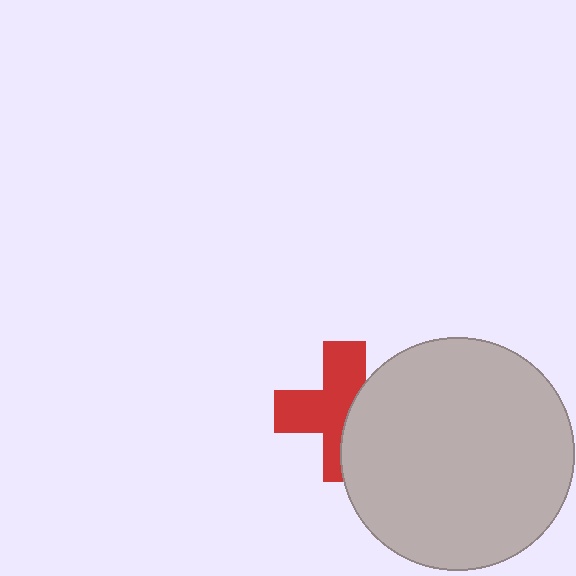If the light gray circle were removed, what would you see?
You would see the complete red cross.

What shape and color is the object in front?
The object in front is a light gray circle.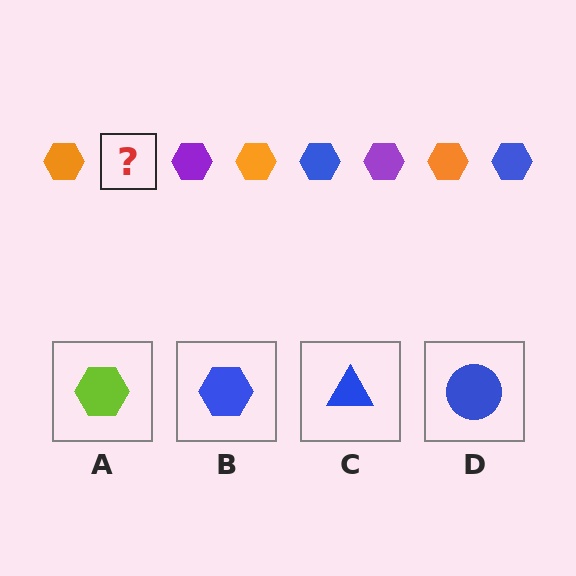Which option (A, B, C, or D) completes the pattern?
B.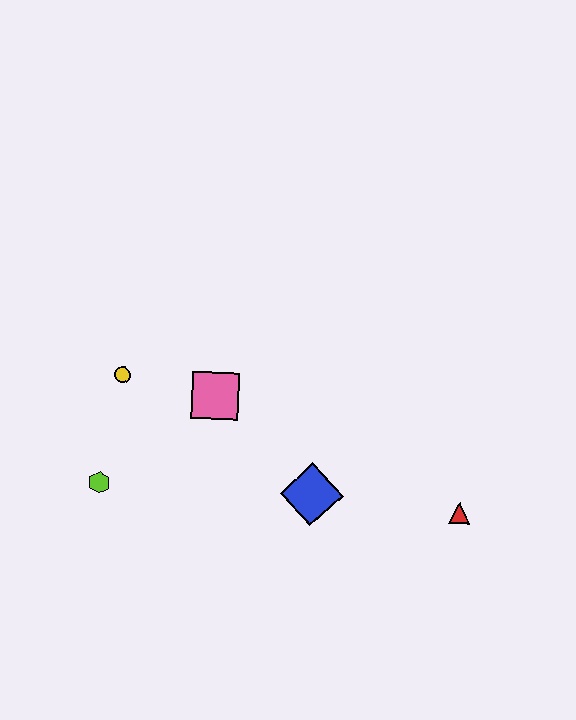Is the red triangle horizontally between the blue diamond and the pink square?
No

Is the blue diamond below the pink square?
Yes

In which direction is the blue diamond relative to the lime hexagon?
The blue diamond is to the right of the lime hexagon.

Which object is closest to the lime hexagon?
The yellow circle is closest to the lime hexagon.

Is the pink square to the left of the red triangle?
Yes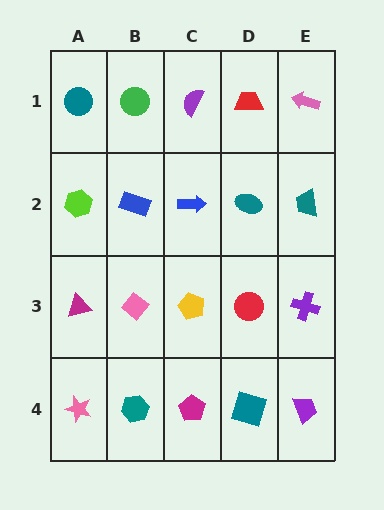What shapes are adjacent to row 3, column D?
A teal ellipse (row 2, column D), a teal square (row 4, column D), a yellow pentagon (row 3, column C), a purple cross (row 3, column E).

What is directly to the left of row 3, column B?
A magenta triangle.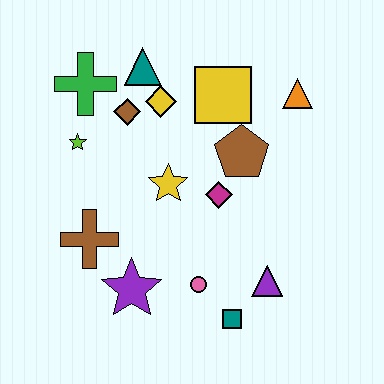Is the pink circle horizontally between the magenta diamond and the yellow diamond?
Yes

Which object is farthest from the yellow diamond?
The teal square is farthest from the yellow diamond.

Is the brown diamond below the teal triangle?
Yes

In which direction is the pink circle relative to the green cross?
The pink circle is below the green cross.